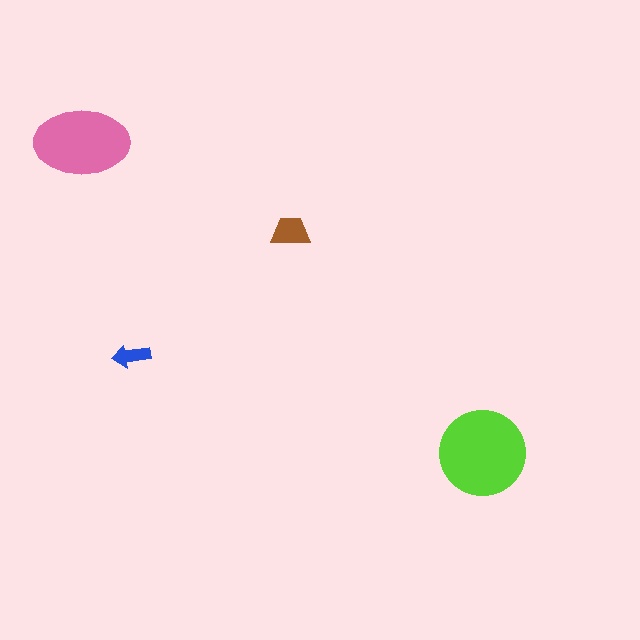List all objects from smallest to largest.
The blue arrow, the brown trapezoid, the pink ellipse, the lime circle.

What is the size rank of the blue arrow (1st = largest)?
4th.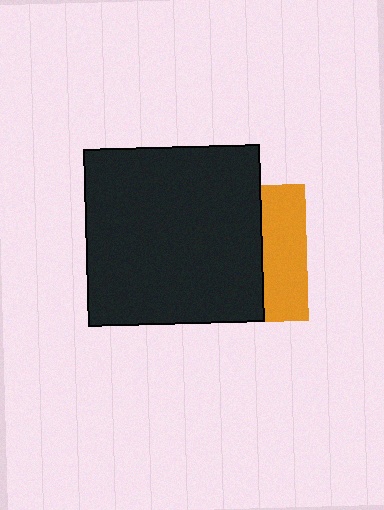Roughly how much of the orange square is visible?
A small part of it is visible (roughly 32%).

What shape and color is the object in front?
The object in front is a black square.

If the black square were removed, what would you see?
You would see the complete orange square.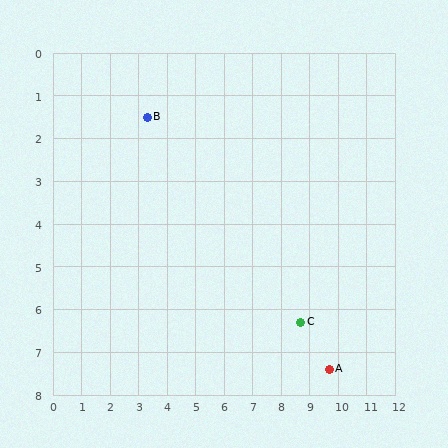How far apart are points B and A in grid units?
Points B and A are about 8.7 grid units apart.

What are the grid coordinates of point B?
Point B is at approximately (3.3, 1.5).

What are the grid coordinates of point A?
Point A is at approximately (9.7, 7.4).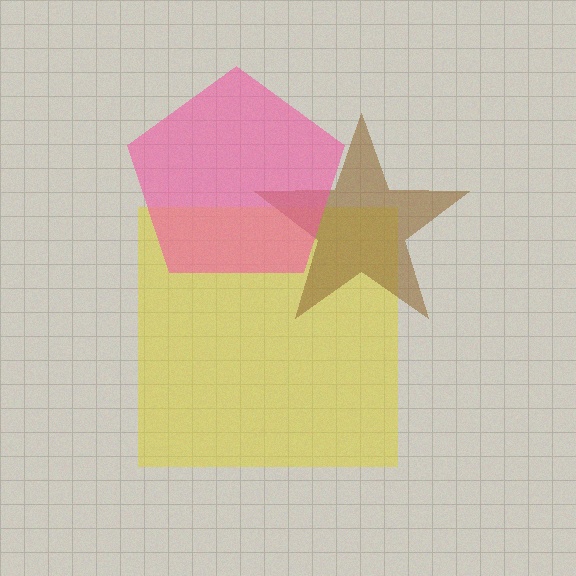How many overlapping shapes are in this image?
There are 3 overlapping shapes in the image.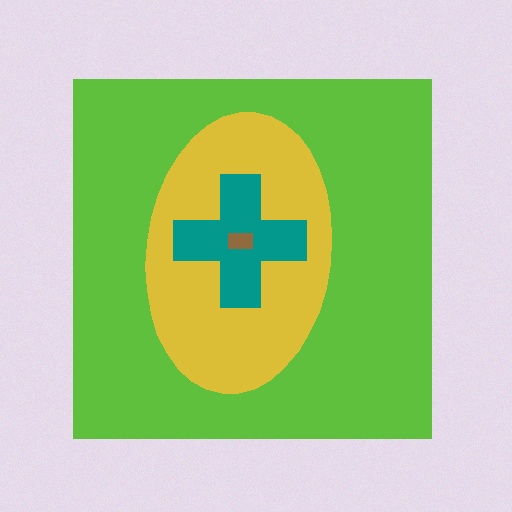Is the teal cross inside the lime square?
Yes.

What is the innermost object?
The brown rectangle.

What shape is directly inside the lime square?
The yellow ellipse.